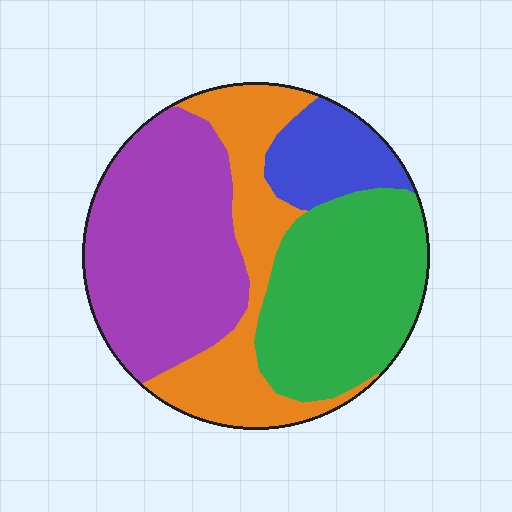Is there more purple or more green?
Purple.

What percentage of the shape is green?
Green takes up about one third (1/3) of the shape.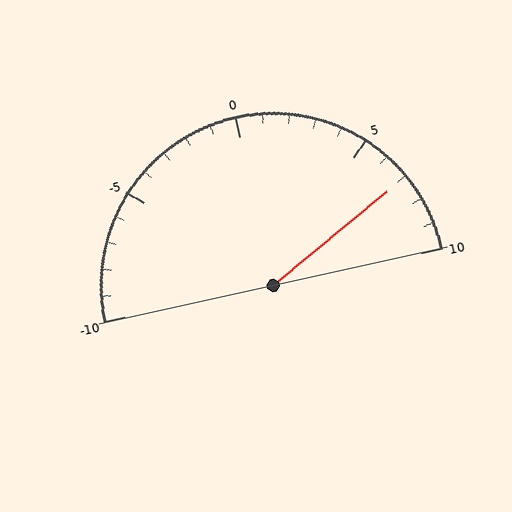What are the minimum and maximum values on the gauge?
The gauge ranges from -10 to 10.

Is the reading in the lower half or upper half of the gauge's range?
The reading is in the upper half of the range (-10 to 10).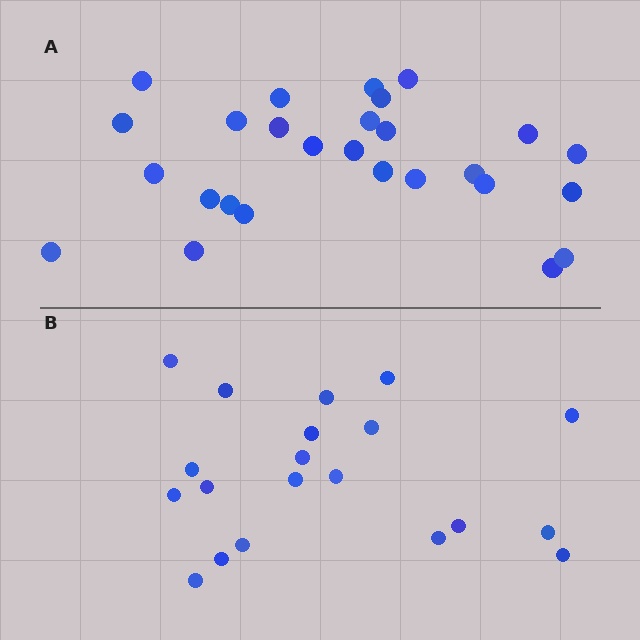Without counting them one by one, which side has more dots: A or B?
Region A (the top region) has more dots.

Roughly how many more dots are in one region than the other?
Region A has roughly 8 or so more dots than region B.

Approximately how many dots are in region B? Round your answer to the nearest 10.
About 20 dots.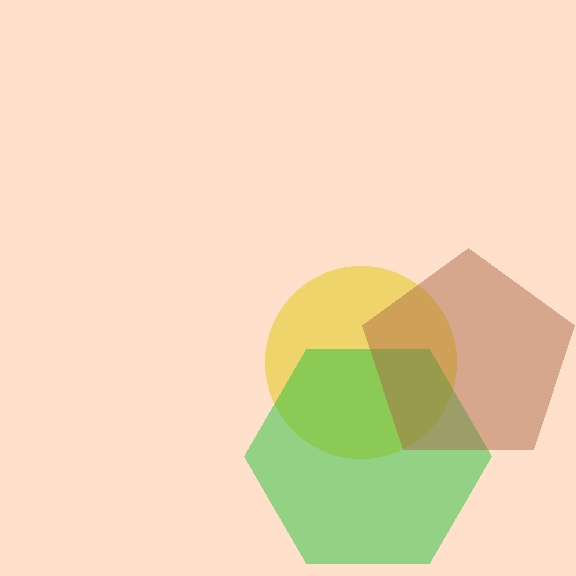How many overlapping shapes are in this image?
There are 3 overlapping shapes in the image.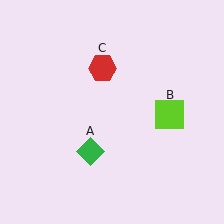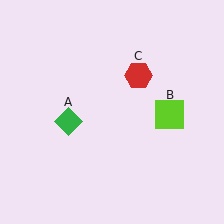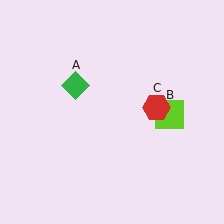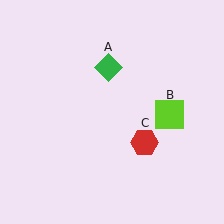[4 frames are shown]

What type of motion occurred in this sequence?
The green diamond (object A), red hexagon (object C) rotated clockwise around the center of the scene.